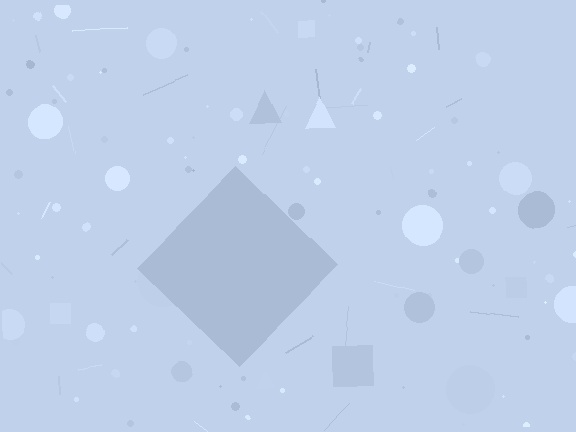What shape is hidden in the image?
A diamond is hidden in the image.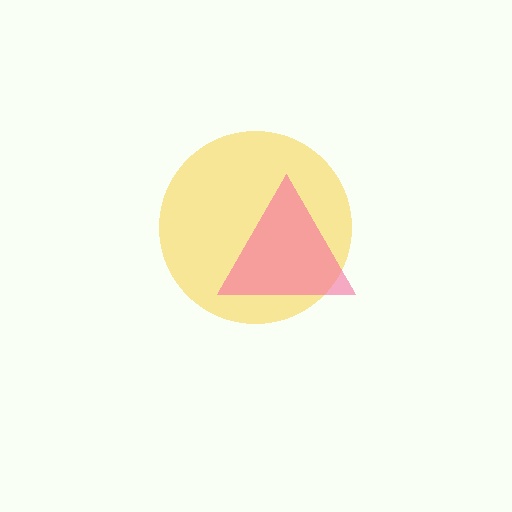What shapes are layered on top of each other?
The layered shapes are: a yellow circle, a pink triangle.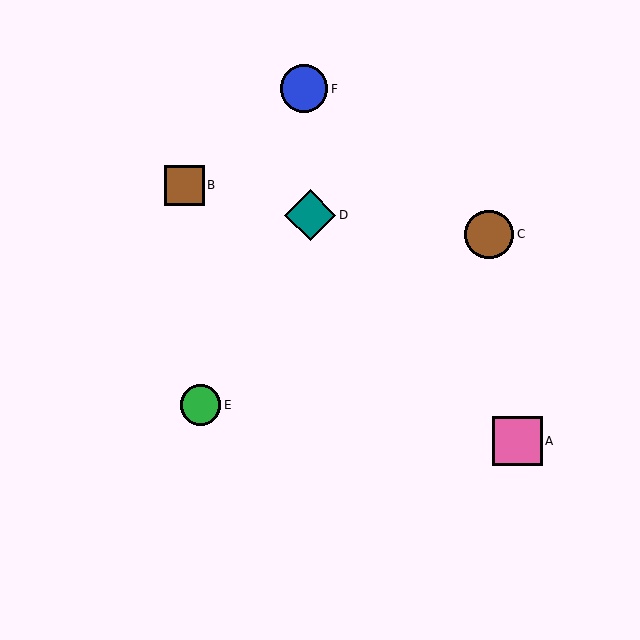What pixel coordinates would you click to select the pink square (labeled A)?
Click at (517, 441) to select the pink square A.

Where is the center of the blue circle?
The center of the blue circle is at (304, 89).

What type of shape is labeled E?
Shape E is a green circle.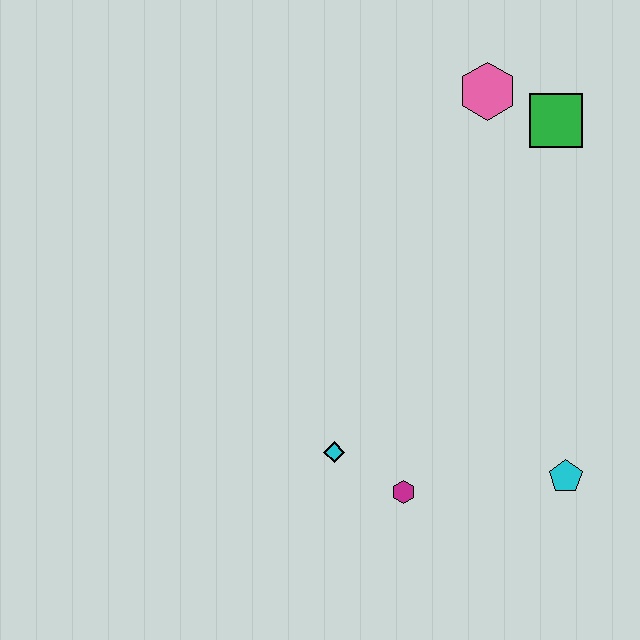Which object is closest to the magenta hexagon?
The cyan diamond is closest to the magenta hexagon.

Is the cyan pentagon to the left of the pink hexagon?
No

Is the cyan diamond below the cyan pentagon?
No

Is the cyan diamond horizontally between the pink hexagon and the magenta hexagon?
No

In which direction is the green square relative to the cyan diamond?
The green square is above the cyan diamond.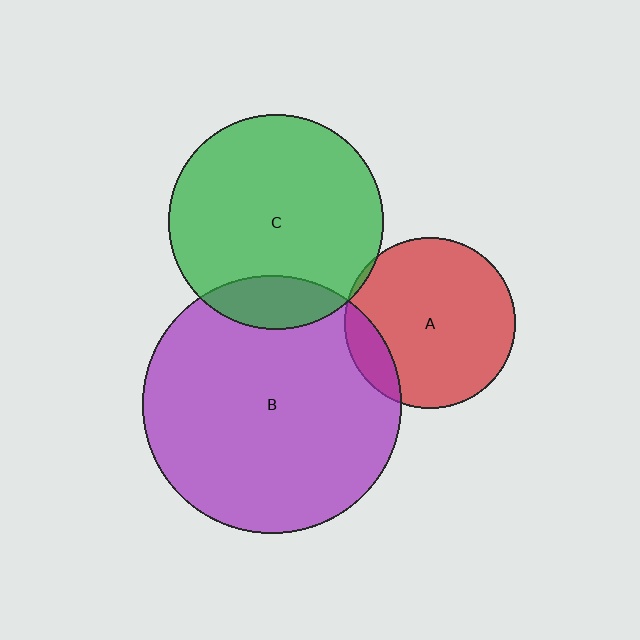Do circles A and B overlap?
Yes.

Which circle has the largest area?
Circle B (purple).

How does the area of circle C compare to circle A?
Approximately 1.6 times.